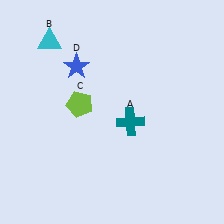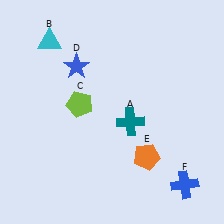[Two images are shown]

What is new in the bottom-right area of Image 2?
An orange pentagon (E) was added in the bottom-right area of Image 2.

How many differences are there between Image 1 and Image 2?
There are 2 differences between the two images.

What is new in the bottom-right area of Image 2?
A blue cross (F) was added in the bottom-right area of Image 2.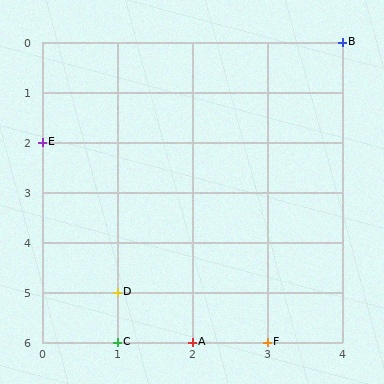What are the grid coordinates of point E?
Point E is at grid coordinates (0, 2).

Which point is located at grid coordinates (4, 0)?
Point B is at (4, 0).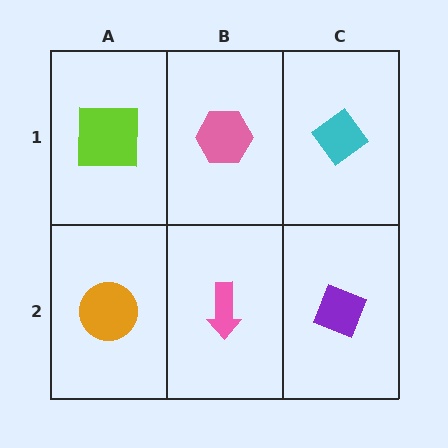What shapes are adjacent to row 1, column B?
A pink arrow (row 2, column B), a lime square (row 1, column A), a cyan diamond (row 1, column C).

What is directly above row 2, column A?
A lime square.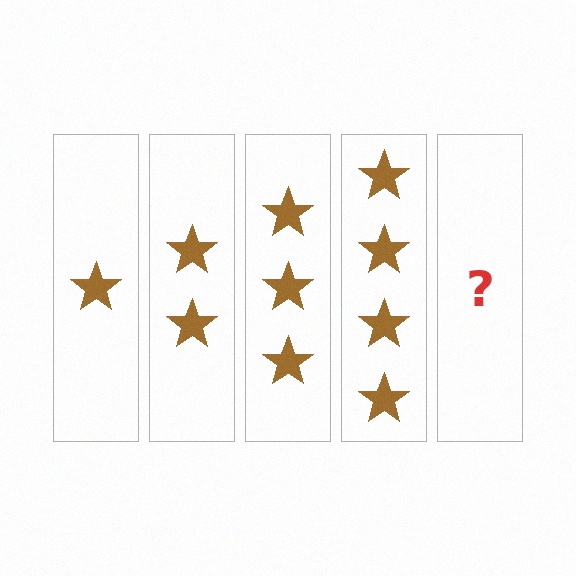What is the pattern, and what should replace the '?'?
The pattern is that each step adds one more star. The '?' should be 5 stars.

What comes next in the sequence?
The next element should be 5 stars.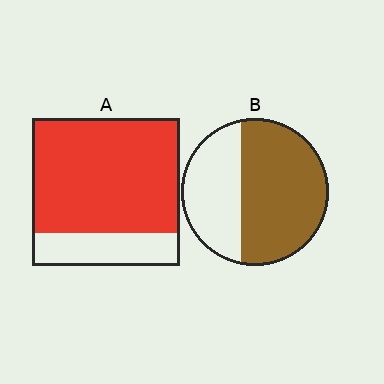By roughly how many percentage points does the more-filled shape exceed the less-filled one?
By roughly 15 percentage points (A over B).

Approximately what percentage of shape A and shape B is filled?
A is approximately 80% and B is approximately 60%.